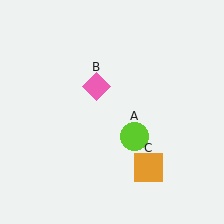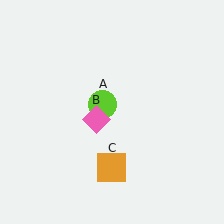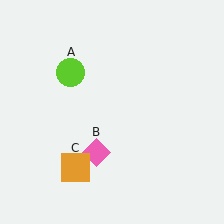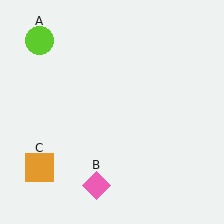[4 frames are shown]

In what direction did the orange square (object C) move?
The orange square (object C) moved left.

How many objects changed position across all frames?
3 objects changed position: lime circle (object A), pink diamond (object B), orange square (object C).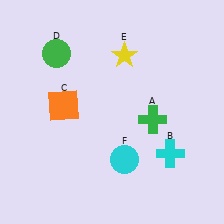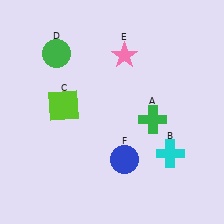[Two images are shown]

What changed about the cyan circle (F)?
In Image 1, F is cyan. In Image 2, it changed to blue.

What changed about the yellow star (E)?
In Image 1, E is yellow. In Image 2, it changed to pink.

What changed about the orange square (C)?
In Image 1, C is orange. In Image 2, it changed to lime.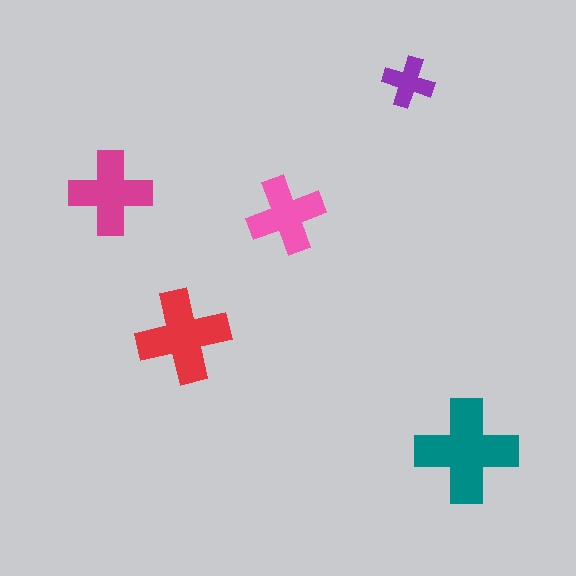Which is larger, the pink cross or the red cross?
The red one.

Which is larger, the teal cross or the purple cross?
The teal one.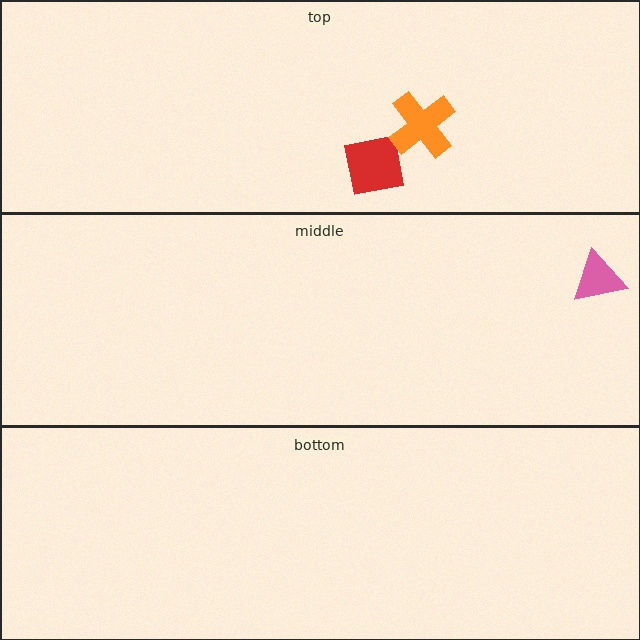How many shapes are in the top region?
2.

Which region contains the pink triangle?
The middle region.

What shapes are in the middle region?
The pink triangle.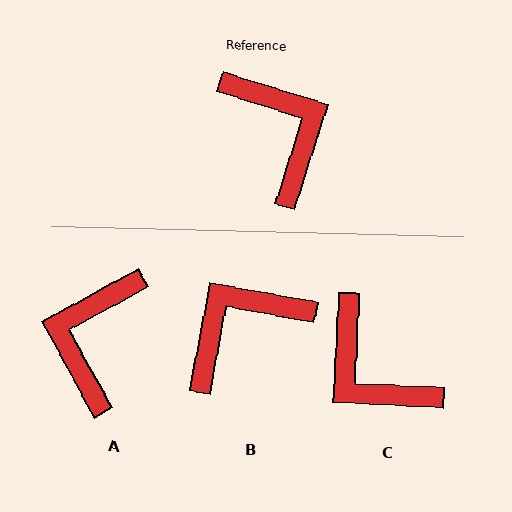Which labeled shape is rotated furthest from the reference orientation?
C, about 165 degrees away.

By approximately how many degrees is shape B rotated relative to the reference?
Approximately 97 degrees counter-clockwise.